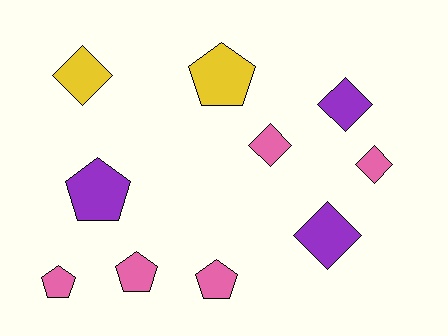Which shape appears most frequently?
Diamond, with 5 objects.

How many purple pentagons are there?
There is 1 purple pentagon.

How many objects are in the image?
There are 10 objects.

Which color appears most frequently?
Pink, with 5 objects.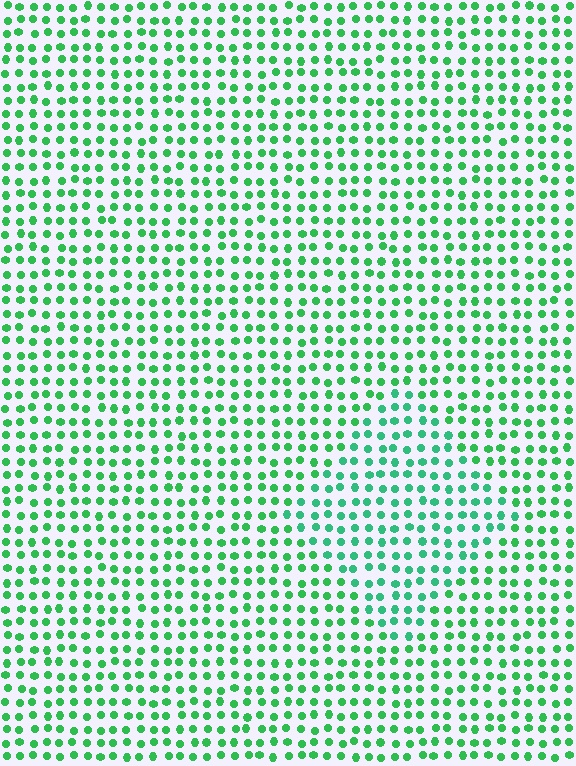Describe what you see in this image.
The image is filled with small green elements in a uniform arrangement. A diamond-shaped region is visible where the elements are tinted to a slightly different hue, forming a subtle color boundary.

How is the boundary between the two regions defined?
The boundary is defined purely by a slight shift in hue (about 20 degrees). Spacing, size, and orientation are identical on both sides.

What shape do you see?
I see a diamond.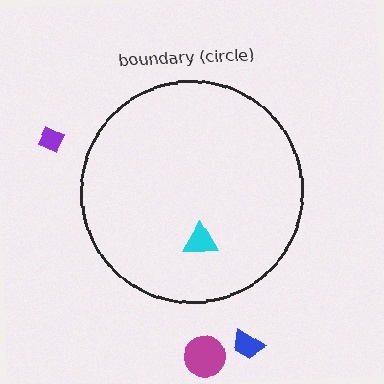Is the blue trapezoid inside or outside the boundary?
Outside.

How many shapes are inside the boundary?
1 inside, 3 outside.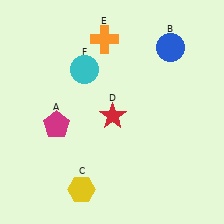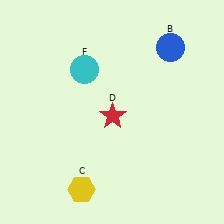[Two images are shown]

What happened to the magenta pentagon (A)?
The magenta pentagon (A) was removed in Image 2. It was in the bottom-left area of Image 1.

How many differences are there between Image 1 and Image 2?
There are 2 differences between the two images.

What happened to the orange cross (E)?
The orange cross (E) was removed in Image 2. It was in the top-left area of Image 1.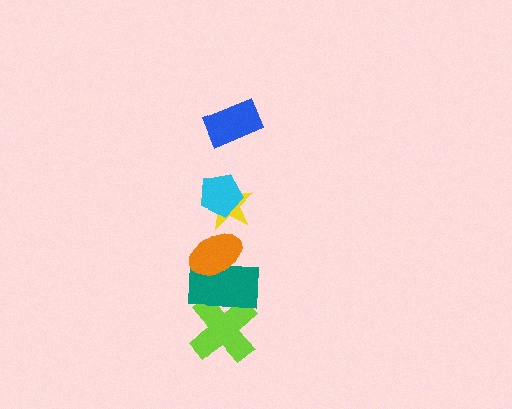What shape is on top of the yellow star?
The cyan pentagon is on top of the yellow star.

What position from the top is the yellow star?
The yellow star is 3rd from the top.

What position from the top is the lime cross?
The lime cross is 6th from the top.